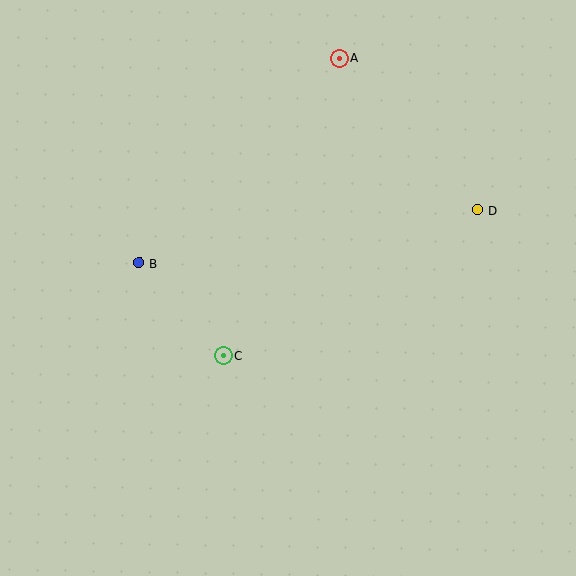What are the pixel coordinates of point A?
Point A is at (339, 58).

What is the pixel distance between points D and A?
The distance between D and A is 205 pixels.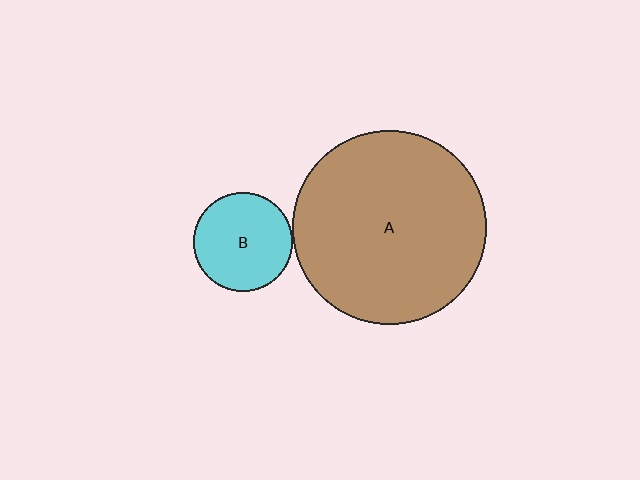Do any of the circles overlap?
No, none of the circles overlap.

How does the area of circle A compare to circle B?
Approximately 3.9 times.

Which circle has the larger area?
Circle A (brown).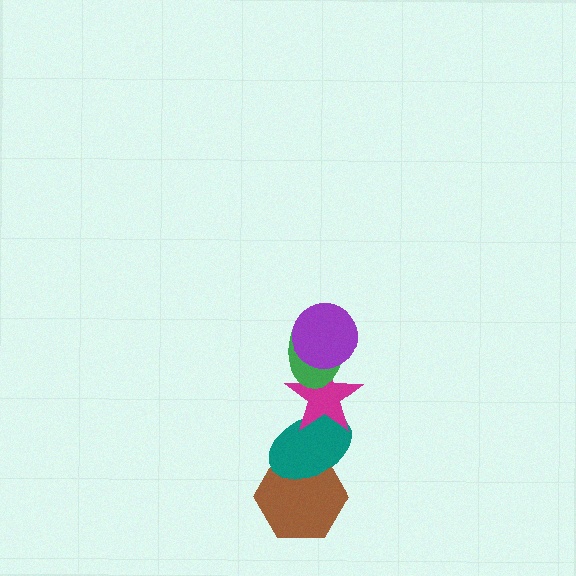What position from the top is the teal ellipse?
The teal ellipse is 4th from the top.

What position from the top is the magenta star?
The magenta star is 3rd from the top.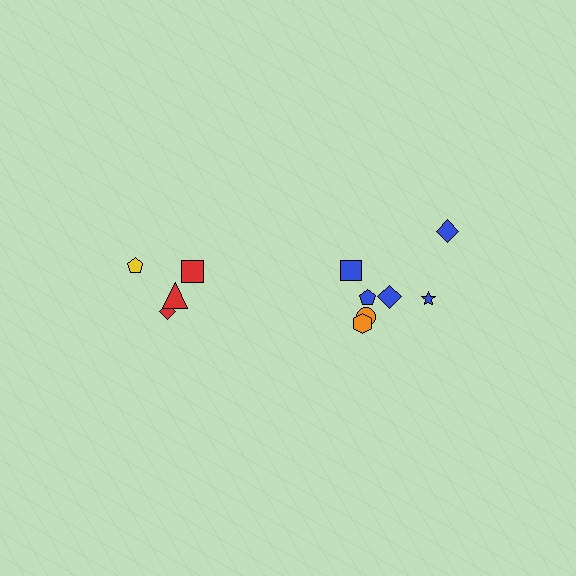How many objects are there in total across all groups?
There are 11 objects.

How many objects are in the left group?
There are 4 objects.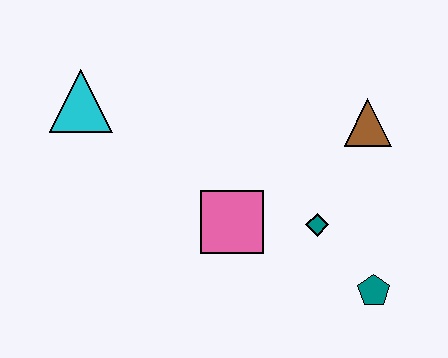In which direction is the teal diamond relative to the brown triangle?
The teal diamond is below the brown triangle.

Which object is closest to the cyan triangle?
The pink square is closest to the cyan triangle.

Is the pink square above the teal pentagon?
Yes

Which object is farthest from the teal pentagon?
The cyan triangle is farthest from the teal pentagon.